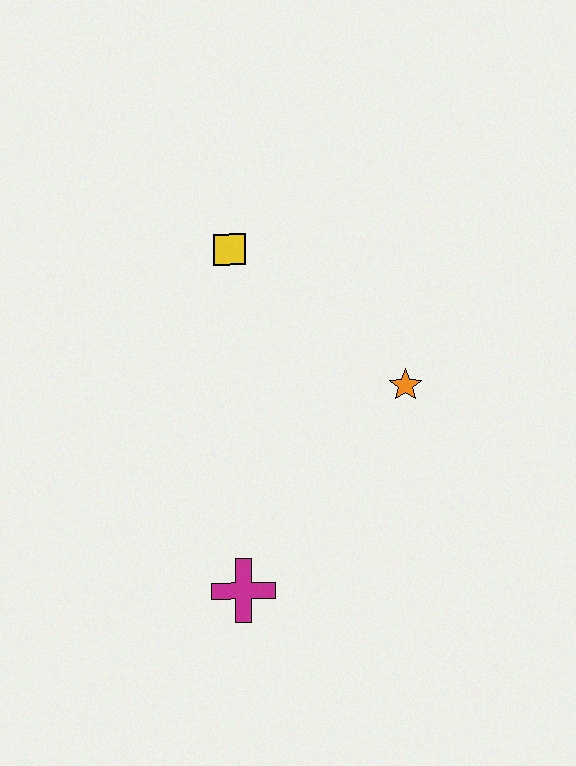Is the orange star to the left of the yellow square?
No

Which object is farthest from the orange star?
The magenta cross is farthest from the orange star.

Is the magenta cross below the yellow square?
Yes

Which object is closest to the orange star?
The yellow square is closest to the orange star.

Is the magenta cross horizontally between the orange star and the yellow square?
Yes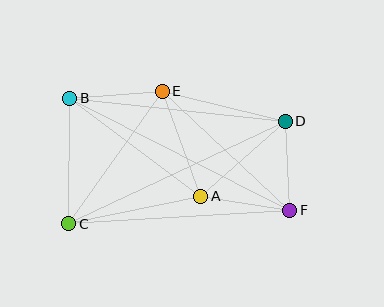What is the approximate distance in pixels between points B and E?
The distance between B and E is approximately 93 pixels.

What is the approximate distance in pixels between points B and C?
The distance between B and C is approximately 126 pixels.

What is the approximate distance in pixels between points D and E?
The distance between D and E is approximately 127 pixels.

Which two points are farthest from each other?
Points B and F are farthest from each other.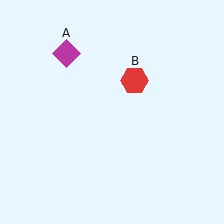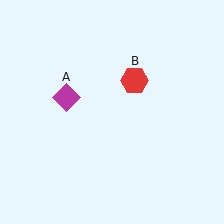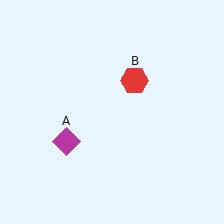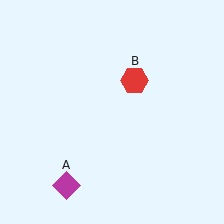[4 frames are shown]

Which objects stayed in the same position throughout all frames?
Red hexagon (object B) remained stationary.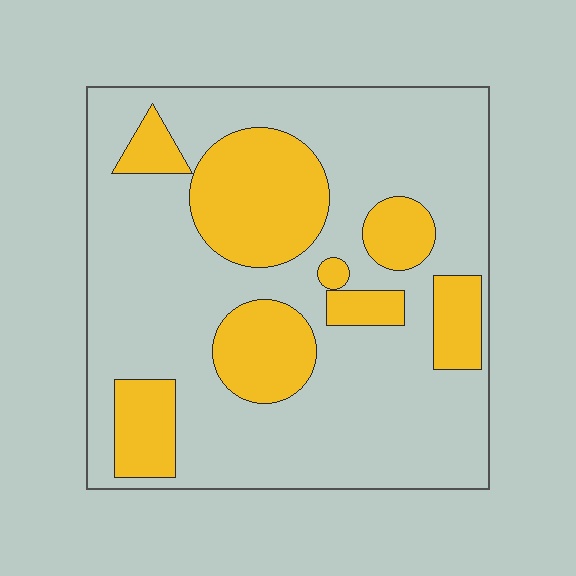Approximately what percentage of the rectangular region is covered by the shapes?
Approximately 30%.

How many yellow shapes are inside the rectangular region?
8.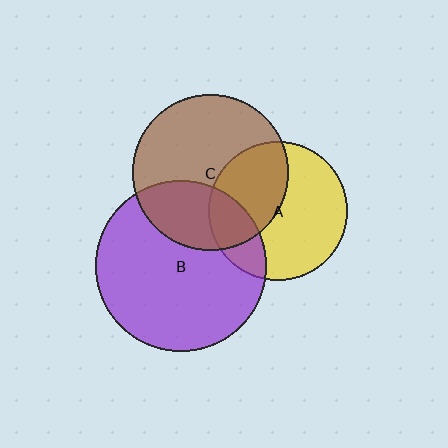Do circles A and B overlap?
Yes.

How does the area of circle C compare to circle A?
Approximately 1.3 times.